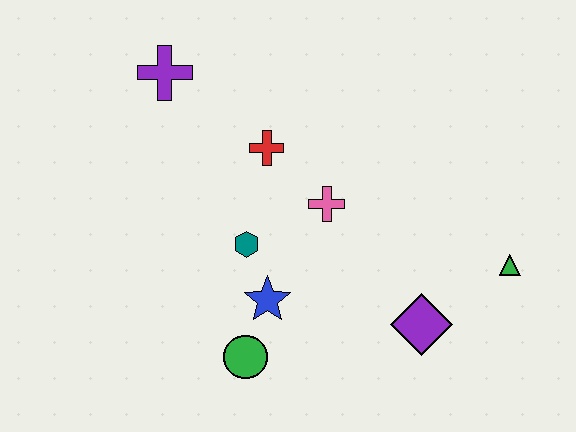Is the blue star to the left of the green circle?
No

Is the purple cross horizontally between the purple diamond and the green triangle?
No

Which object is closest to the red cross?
The pink cross is closest to the red cross.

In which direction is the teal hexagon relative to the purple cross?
The teal hexagon is below the purple cross.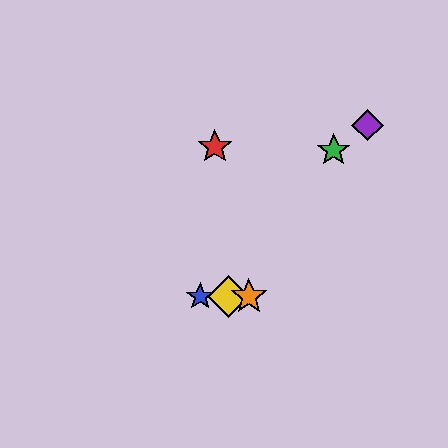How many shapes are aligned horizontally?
3 shapes (the blue star, the yellow diamond, the orange star) are aligned horizontally.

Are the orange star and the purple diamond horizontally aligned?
No, the orange star is at y≈297 and the purple diamond is at y≈125.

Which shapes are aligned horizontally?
The blue star, the yellow diamond, the orange star are aligned horizontally.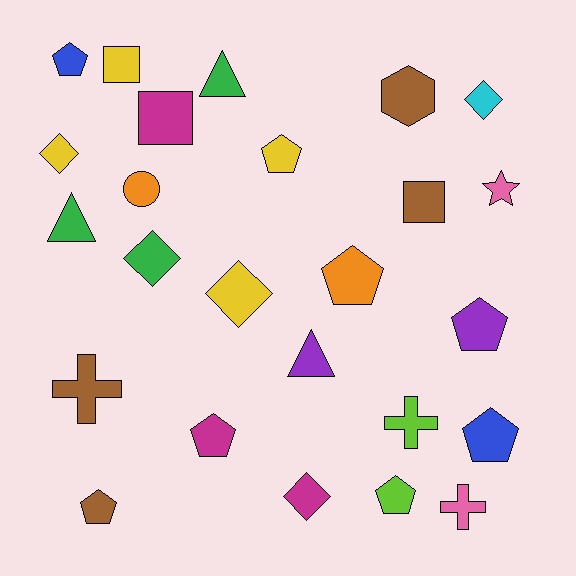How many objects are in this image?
There are 25 objects.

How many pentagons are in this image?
There are 8 pentagons.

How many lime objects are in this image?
There are 2 lime objects.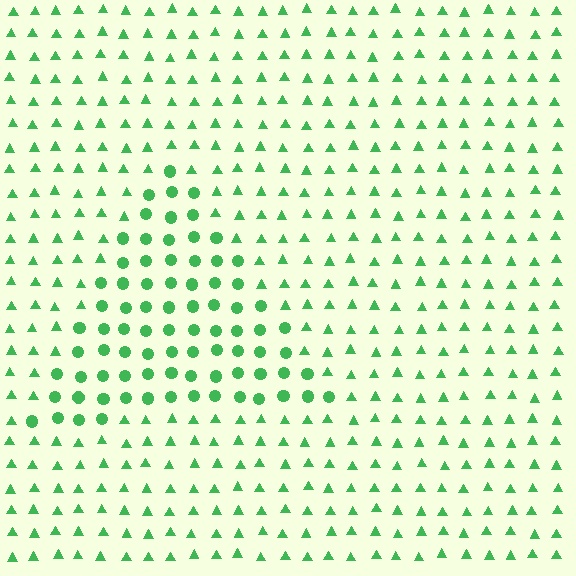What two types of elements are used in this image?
The image uses circles inside the triangle region and triangles outside it.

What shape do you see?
I see a triangle.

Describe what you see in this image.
The image is filled with small green elements arranged in a uniform grid. A triangle-shaped region contains circles, while the surrounding area contains triangles. The boundary is defined purely by the change in element shape.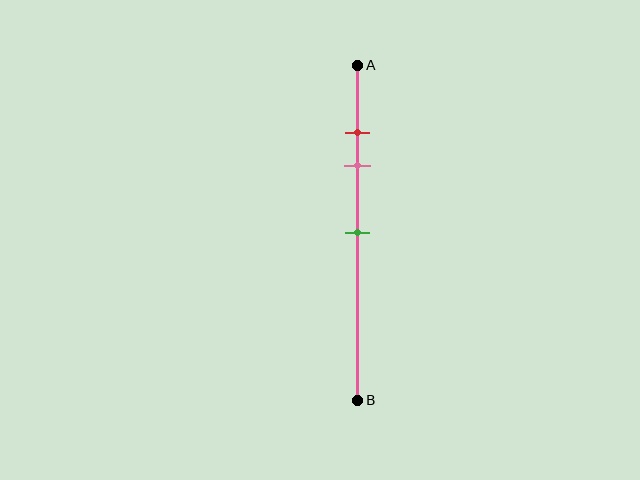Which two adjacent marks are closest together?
The red and pink marks are the closest adjacent pair.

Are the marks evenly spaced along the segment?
No, the marks are not evenly spaced.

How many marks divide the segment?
There are 3 marks dividing the segment.